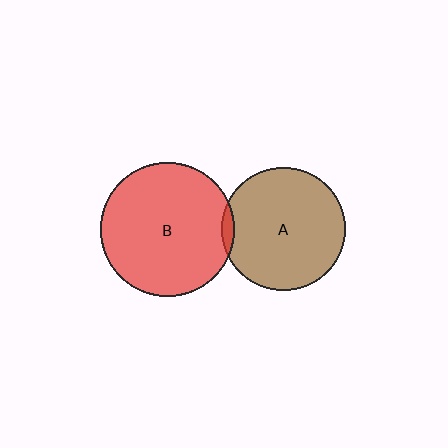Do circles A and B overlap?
Yes.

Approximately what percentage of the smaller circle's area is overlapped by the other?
Approximately 5%.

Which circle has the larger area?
Circle B (red).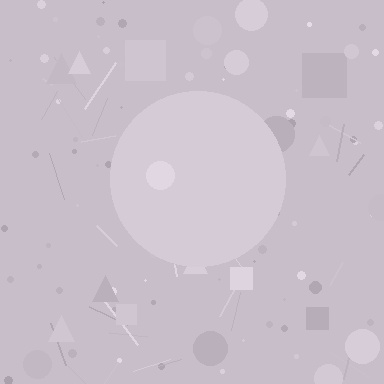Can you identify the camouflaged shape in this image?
The camouflaged shape is a circle.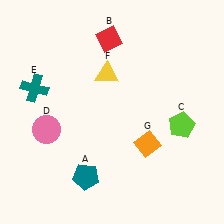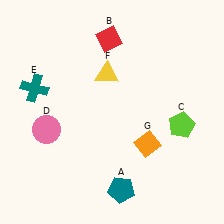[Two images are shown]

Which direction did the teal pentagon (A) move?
The teal pentagon (A) moved right.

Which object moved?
The teal pentagon (A) moved right.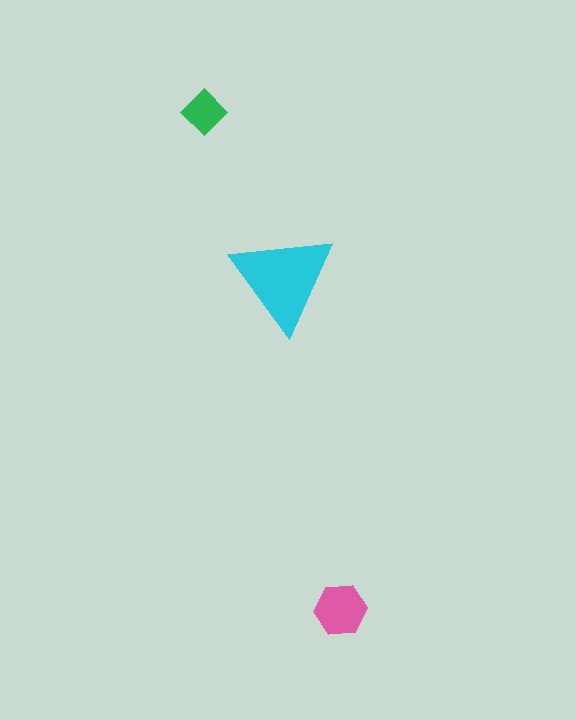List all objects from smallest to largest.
The green diamond, the pink hexagon, the cyan triangle.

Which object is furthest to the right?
The pink hexagon is rightmost.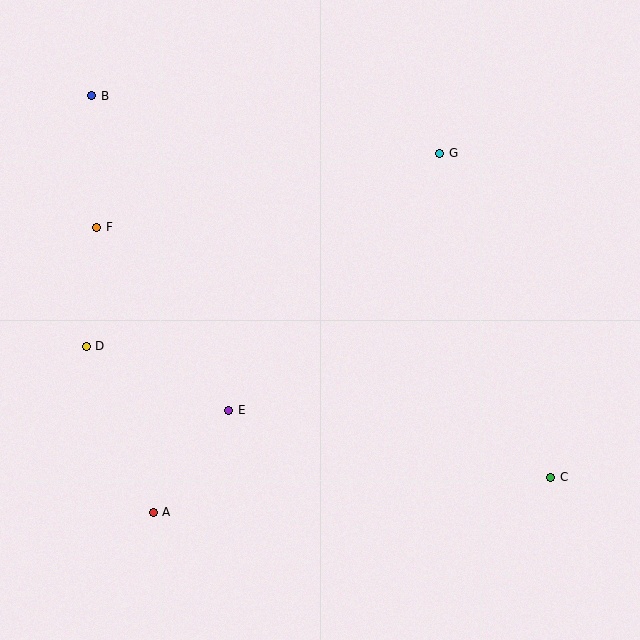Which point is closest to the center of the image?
Point E at (229, 410) is closest to the center.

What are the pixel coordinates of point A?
Point A is at (153, 512).